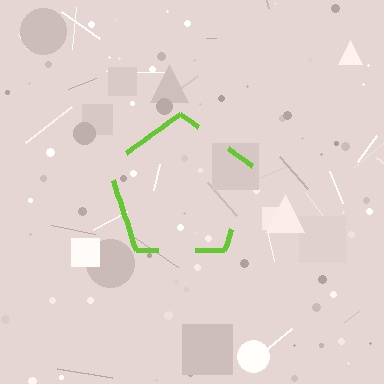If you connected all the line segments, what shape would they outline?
They would outline a pentagon.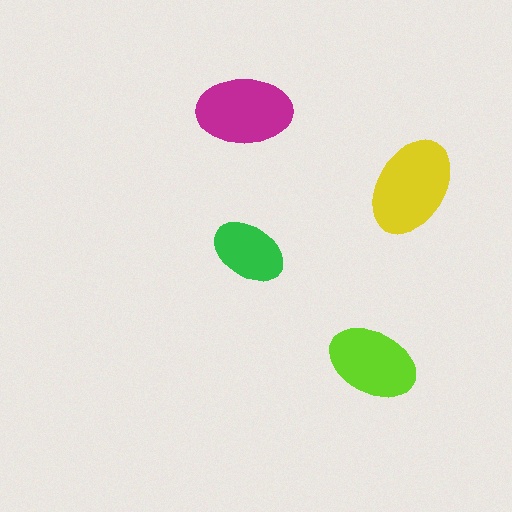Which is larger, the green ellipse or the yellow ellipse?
The yellow one.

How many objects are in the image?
There are 4 objects in the image.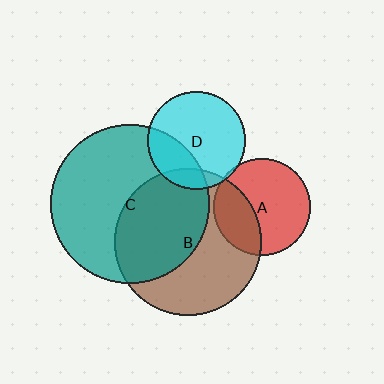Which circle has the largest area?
Circle C (teal).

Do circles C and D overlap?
Yes.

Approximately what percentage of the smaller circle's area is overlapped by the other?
Approximately 30%.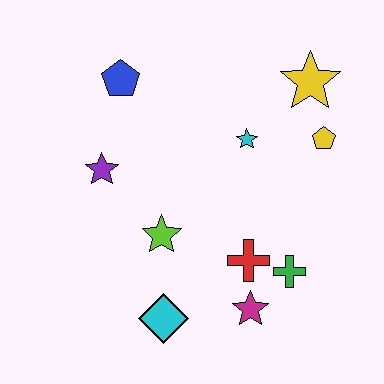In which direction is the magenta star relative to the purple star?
The magenta star is to the right of the purple star.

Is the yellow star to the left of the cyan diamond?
No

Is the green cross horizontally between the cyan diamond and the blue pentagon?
No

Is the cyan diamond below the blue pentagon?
Yes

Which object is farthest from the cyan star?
The cyan diamond is farthest from the cyan star.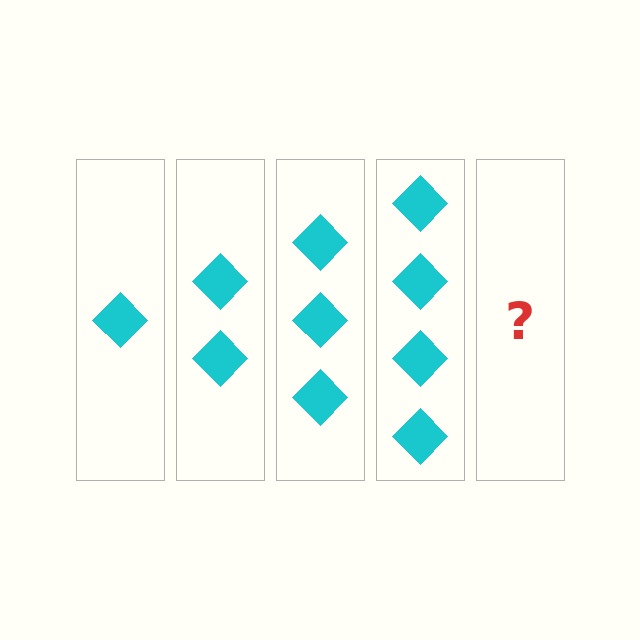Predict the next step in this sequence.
The next step is 5 diamonds.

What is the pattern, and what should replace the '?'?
The pattern is that each step adds one more diamond. The '?' should be 5 diamonds.